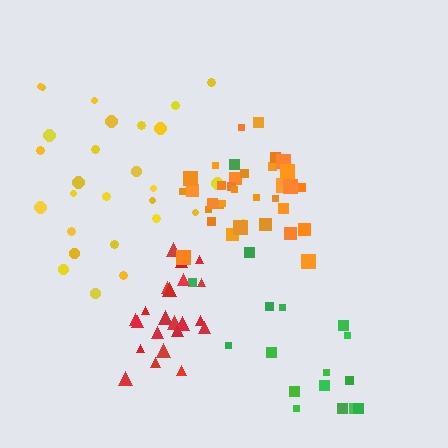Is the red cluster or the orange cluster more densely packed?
Orange.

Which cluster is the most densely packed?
Orange.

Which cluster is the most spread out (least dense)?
Green.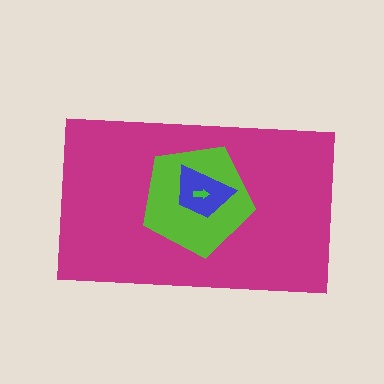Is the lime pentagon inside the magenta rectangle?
Yes.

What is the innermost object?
The green arrow.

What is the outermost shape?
The magenta rectangle.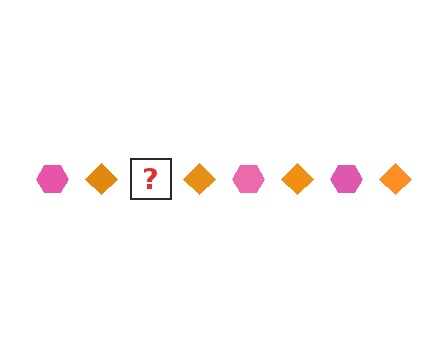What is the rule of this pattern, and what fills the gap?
The rule is that the pattern alternates between pink hexagon and orange diamond. The gap should be filled with a pink hexagon.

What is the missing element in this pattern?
The missing element is a pink hexagon.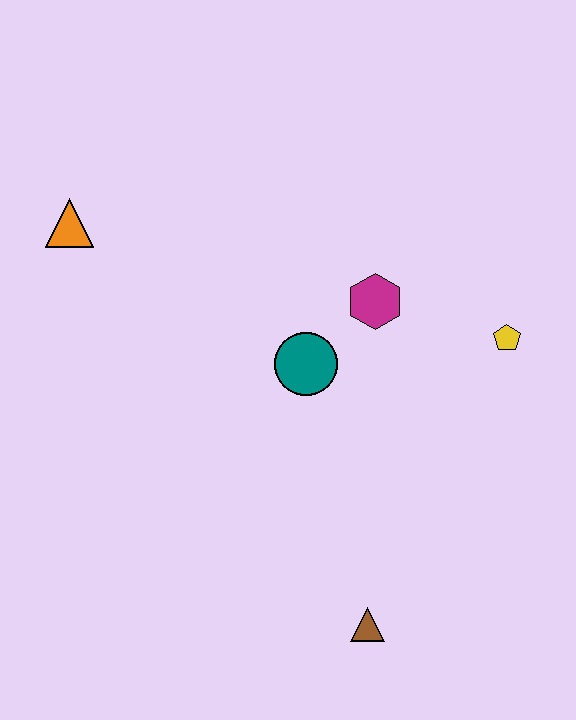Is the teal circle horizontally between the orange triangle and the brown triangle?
Yes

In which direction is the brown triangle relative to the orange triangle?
The brown triangle is below the orange triangle.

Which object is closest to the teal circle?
The magenta hexagon is closest to the teal circle.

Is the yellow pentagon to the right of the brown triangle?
Yes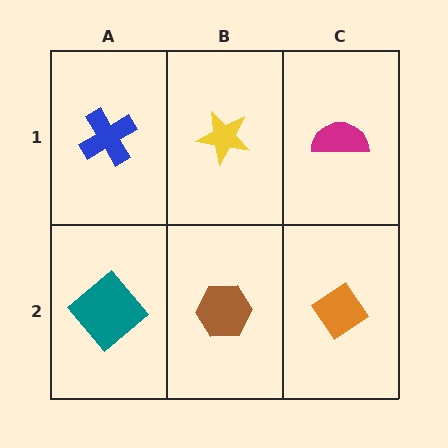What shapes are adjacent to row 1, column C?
An orange diamond (row 2, column C), a yellow star (row 1, column B).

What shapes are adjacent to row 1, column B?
A brown hexagon (row 2, column B), a blue cross (row 1, column A), a magenta semicircle (row 1, column C).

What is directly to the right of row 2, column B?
An orange diamond.